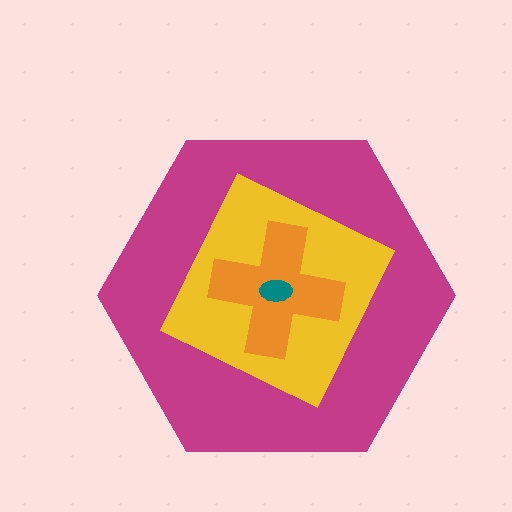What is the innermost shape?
The teal ellipse.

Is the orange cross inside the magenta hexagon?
Yes.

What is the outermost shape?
The magenta hexagon.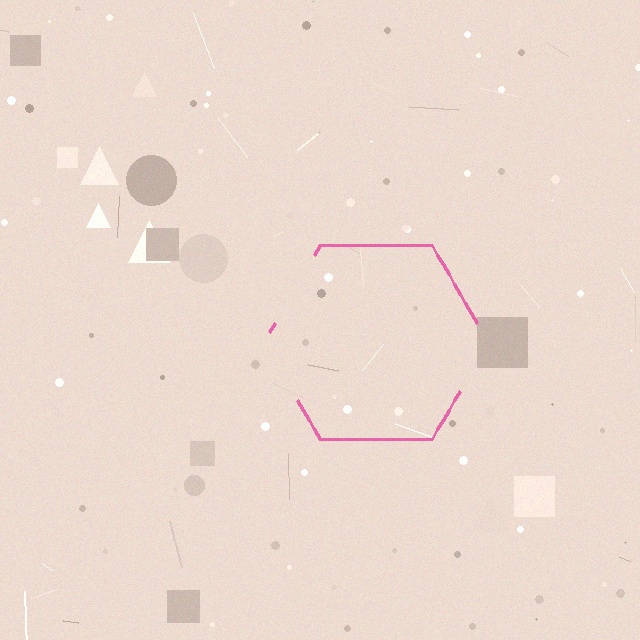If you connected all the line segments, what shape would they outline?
They would outline a hexagon.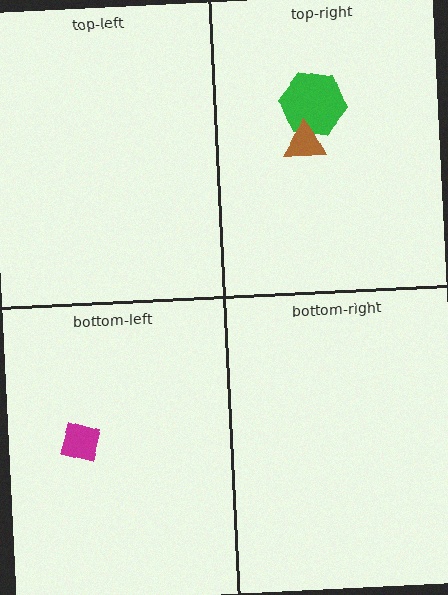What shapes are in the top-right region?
The green hexagon, the brown triangle.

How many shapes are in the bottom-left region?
1.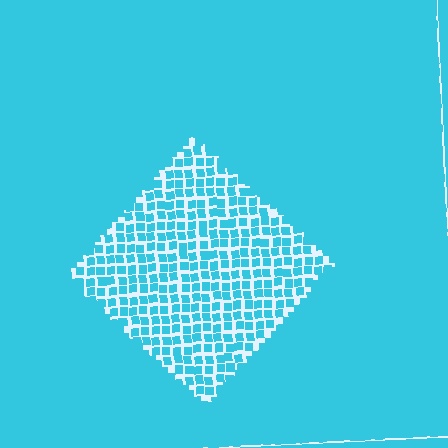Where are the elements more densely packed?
The elements are more densely packed outside the diamond boundary.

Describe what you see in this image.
The image contains small cyan elements arranged at two different densities. A diamond-shaped region is visible where the elements are less densely packed than the surrounding area.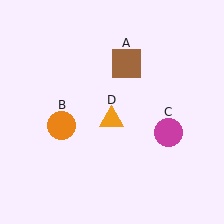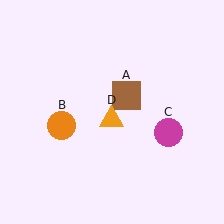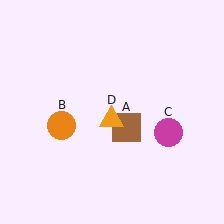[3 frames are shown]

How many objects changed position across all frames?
1 object changed position: brown square (object A).